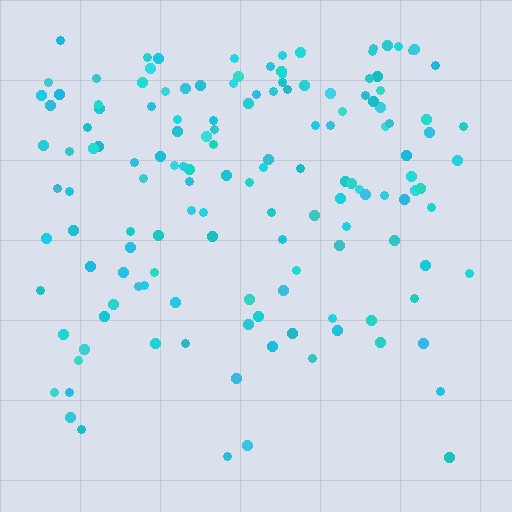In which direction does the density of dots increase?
From bottom to top, with the top side densest.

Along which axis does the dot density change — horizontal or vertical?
Vertical.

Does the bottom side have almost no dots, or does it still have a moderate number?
Still a moderate number, just noticeably fewer than the top.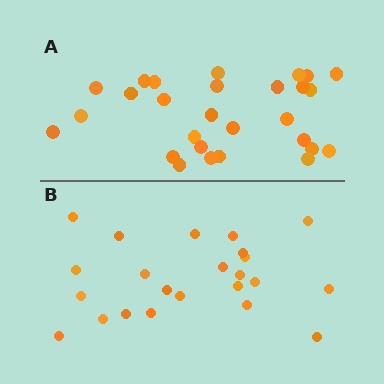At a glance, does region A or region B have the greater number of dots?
Region A (the top region) has more dots.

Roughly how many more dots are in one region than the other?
Region A has about 5 more dots than region B.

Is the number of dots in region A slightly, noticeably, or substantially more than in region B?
Region A has only slightly more — the two regions are fairly close. The ratio is roughly 1.2 to 1.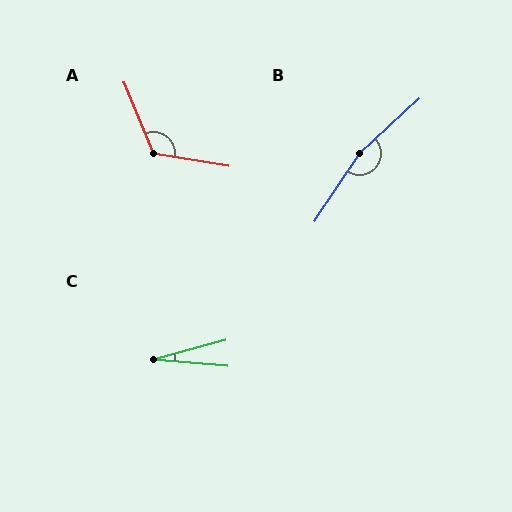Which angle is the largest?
B, at approximately 166 degrees.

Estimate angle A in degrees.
Approximately 122 degrees.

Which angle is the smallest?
C, at approximately 20 degrees.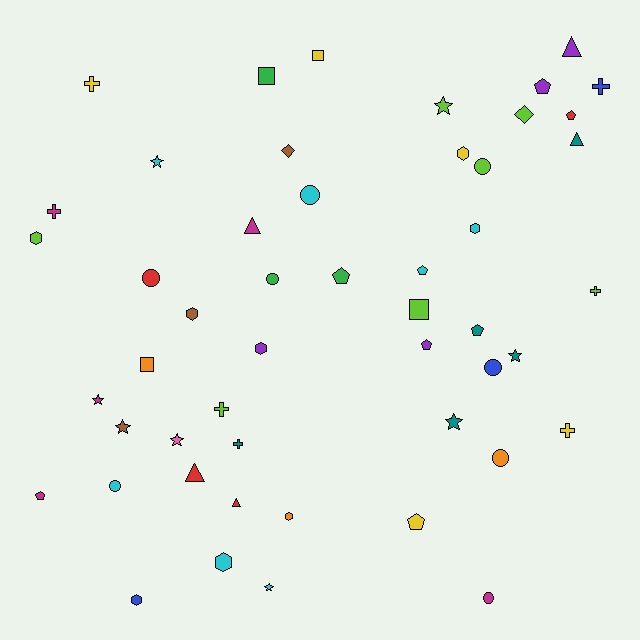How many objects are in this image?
There are 50 objects.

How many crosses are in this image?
There are 7 crosses.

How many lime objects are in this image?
There are 7 lime objects.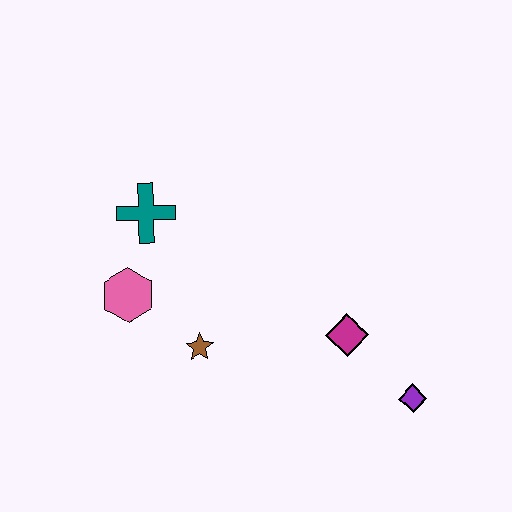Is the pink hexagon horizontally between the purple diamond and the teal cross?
No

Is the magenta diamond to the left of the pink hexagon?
No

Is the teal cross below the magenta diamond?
No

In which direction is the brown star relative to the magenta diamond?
The brown star is to the left of the magenta diamond.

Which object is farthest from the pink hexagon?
The purple diamond is farthest from the pink hexagon.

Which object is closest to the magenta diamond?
The purple diamond is closest to the magenta diamond.